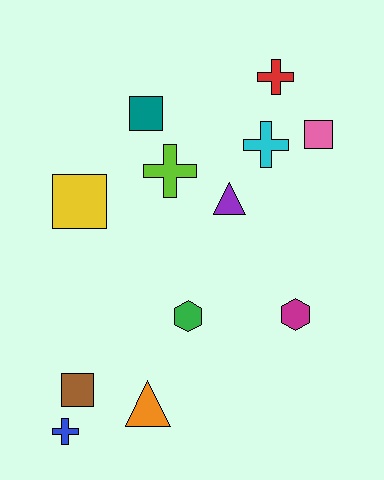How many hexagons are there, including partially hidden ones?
There are 2 hexagons.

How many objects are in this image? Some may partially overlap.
There are 12 objects.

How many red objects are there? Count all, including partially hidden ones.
There is 1 red object.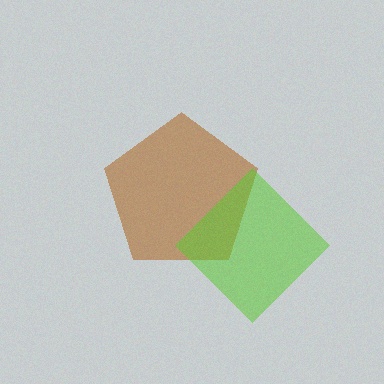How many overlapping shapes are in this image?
There are 2 overlapping shapes in the image.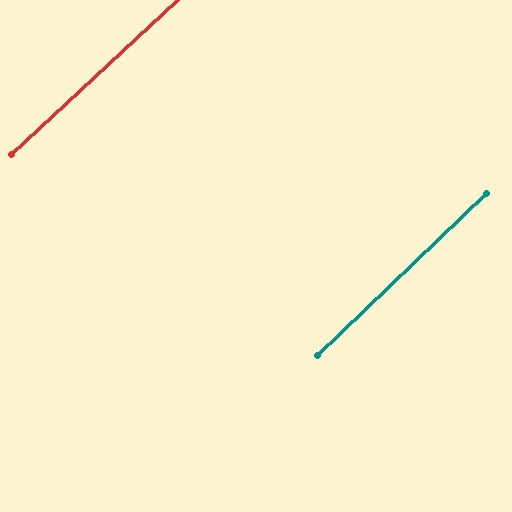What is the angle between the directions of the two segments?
Approximately 1 degree.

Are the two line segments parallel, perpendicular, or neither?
Parallel — their directions differ by only 0.7°.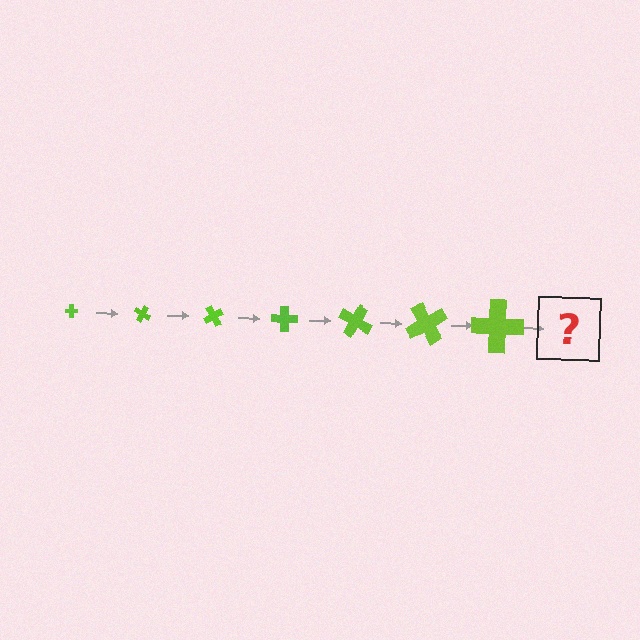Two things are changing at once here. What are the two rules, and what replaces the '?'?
The two rules are that the cross grows larger each step and it rotates 30 degrees each step. The '?' should be a cross, larger than the previous one and rotated 210 degrees from the start.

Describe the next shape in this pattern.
It should be a cross, larger than the previous one and rotated 210 degrees from the start.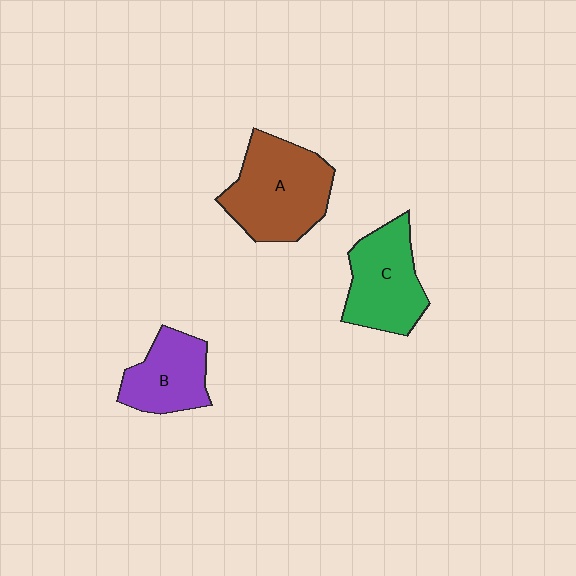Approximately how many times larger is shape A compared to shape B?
Approximately 1.5 times.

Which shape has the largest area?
Shape A (brown).